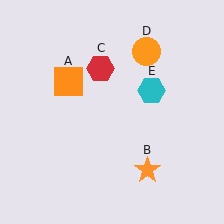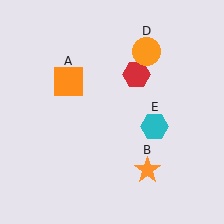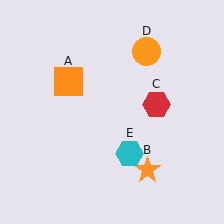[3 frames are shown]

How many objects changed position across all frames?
2 objects changed position: red hexagon (object C), cyan hexagon (object E).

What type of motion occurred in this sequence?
The red hexagon (object C), cyan hexagon (object E) rotated clockwise around the center of the scene.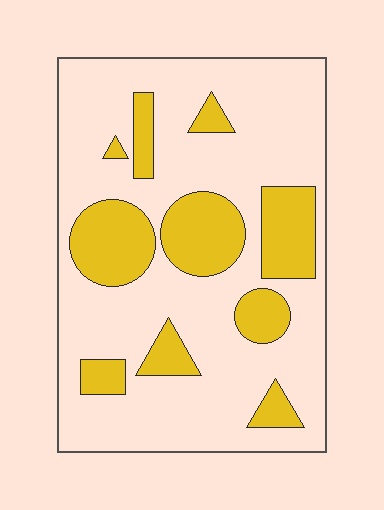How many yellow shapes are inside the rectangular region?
10.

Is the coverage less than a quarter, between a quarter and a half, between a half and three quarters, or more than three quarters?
Between a quarter and a half.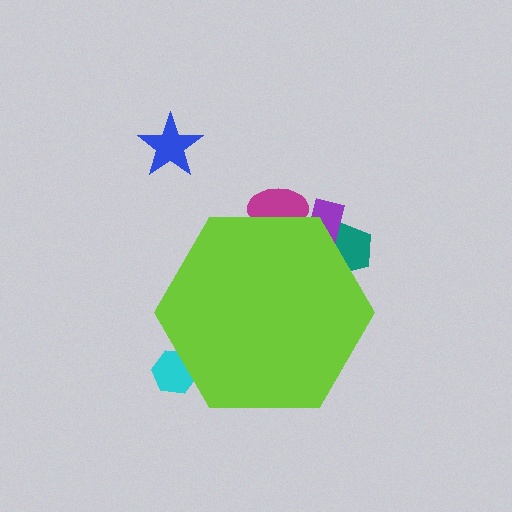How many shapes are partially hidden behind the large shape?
4 shapes are partially hidden.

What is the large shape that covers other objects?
A lime hexagon.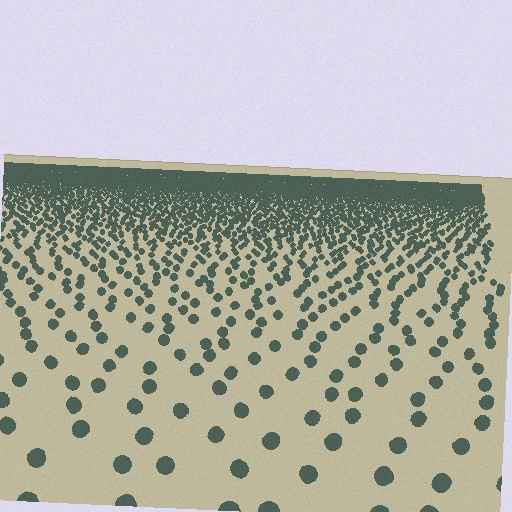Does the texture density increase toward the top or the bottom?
Density increases toward the top.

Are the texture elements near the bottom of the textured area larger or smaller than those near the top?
Larger. Near the bottom, elements are closer to the viewer and appear at a bigger on-screen size.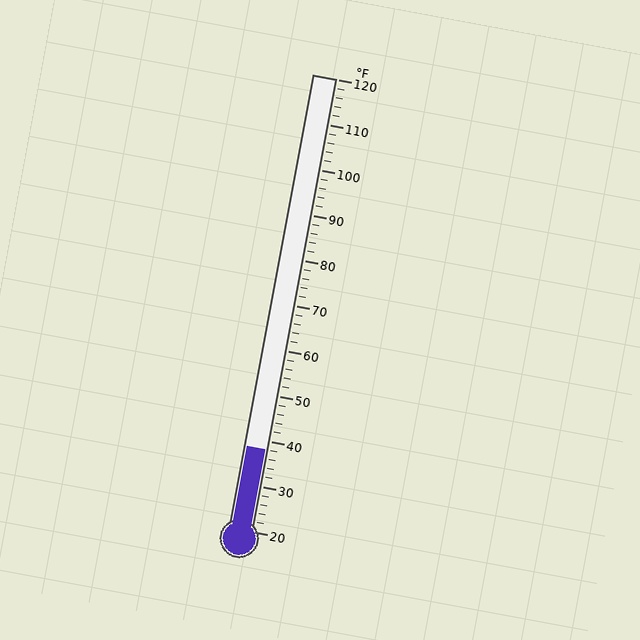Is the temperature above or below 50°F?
The temperature is below 50°F.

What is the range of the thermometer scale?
The thermometer scale ranges from 20°F to 120°F.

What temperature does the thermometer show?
The thermometer shows approximately 38°F.